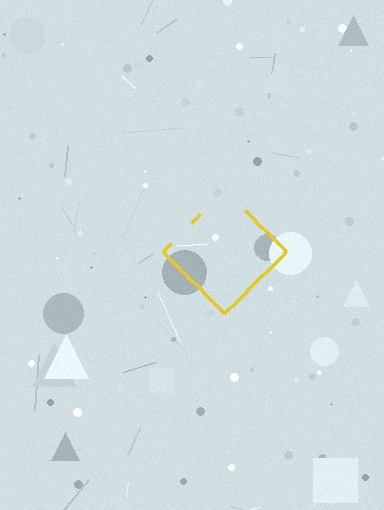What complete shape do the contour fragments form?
The contour fragments form a diamond.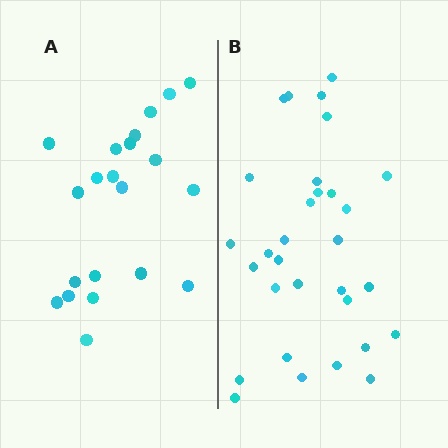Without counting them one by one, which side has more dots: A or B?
Region B (the right region) has more dots.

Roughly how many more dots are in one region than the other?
Region B has roughly 10 or so more dots than region A.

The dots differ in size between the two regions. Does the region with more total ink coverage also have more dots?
No. Region A has more total ink coverage because its dots are larger, but region B actually contains more individual dots. Total area can be misleading — the number of items is what matters here.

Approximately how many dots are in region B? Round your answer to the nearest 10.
About 30 dots. (The exact count is 31, which rounds to 30.)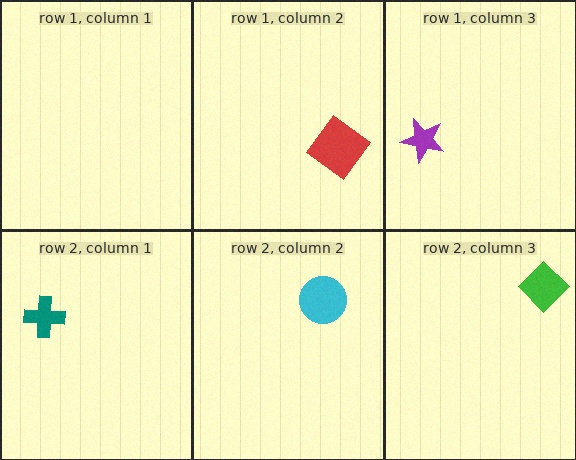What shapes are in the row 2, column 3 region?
The green diamond.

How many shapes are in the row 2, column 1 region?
1.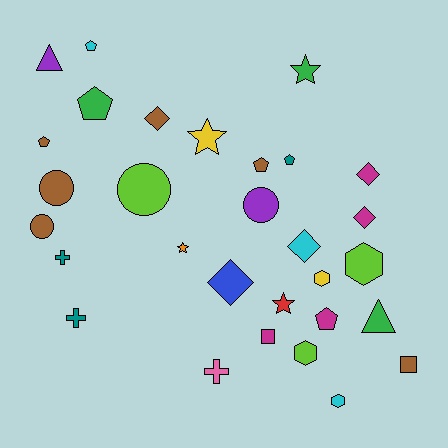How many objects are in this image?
There are 30 objects.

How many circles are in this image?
There are 4 circles.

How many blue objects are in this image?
There is 1 blue object.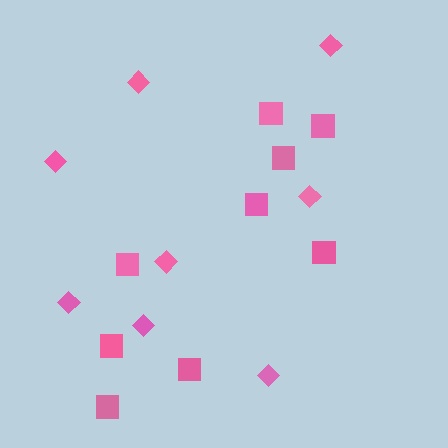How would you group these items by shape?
There are 2 groups: one group of squares (9) and one group of diamonds (8).